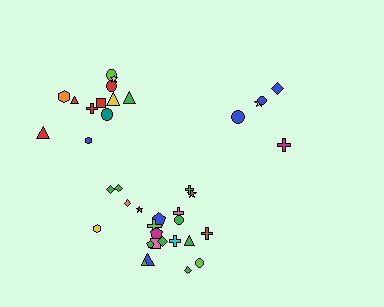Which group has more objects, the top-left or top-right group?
The top-left group.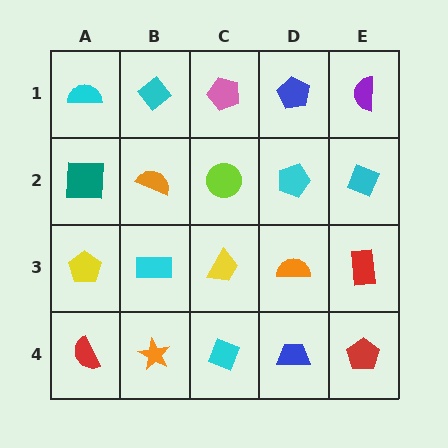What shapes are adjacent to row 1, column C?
A lime circle (row 2, column C), a cyan diamond (row 1, column B), a blue pentagon (row 1, column D).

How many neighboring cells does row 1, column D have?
3.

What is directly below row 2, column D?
An orange semicircle.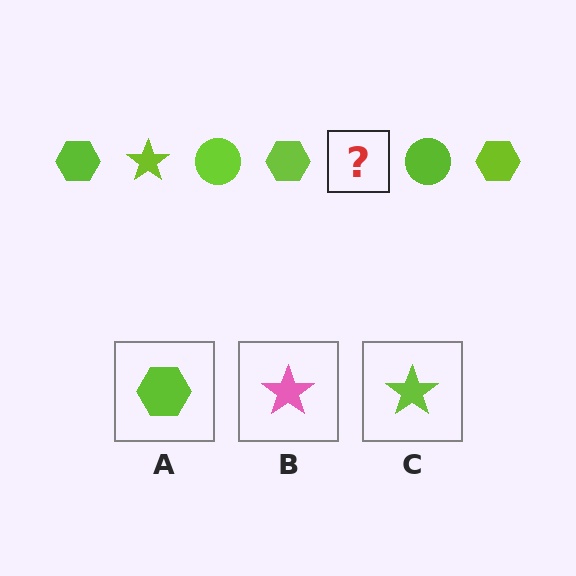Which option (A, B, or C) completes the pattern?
C.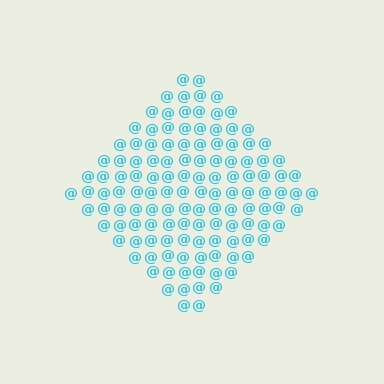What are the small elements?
The small elements are at signs.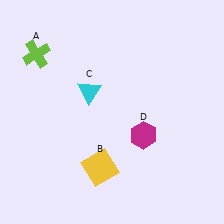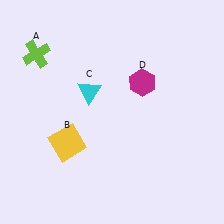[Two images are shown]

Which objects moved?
The objects that moved are: the yellow square (B), the magenta hexagon (D).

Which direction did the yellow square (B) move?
The yellow square (B) moved left.